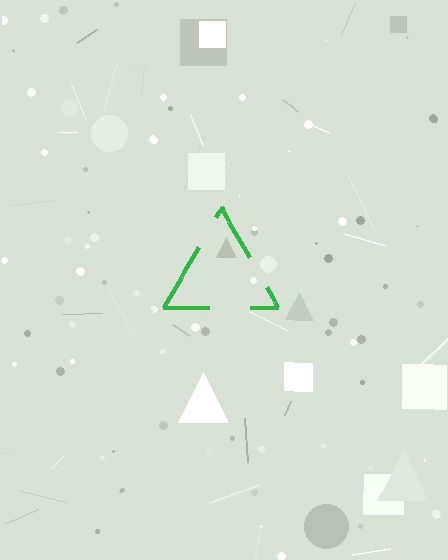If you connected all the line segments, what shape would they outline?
They would outline a triangle.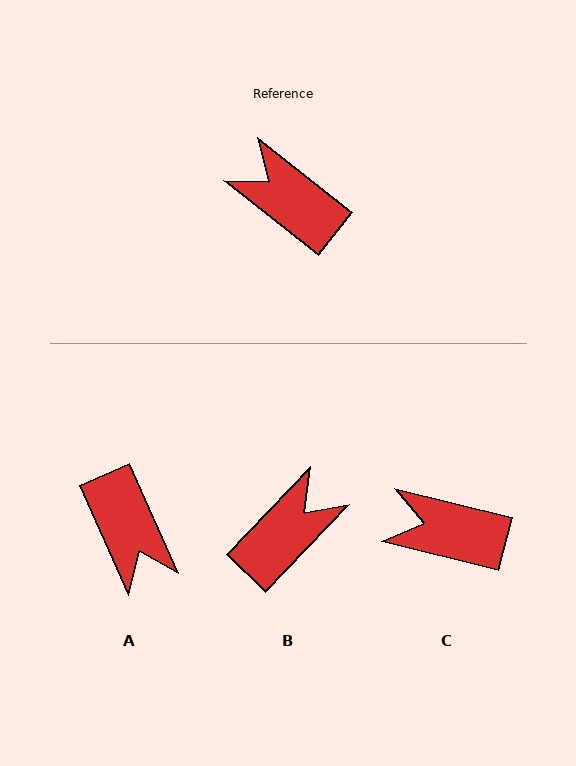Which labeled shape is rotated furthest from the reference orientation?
A, about 152 degrees away.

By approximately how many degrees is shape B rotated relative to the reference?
Approximately 96 degrees clockwise.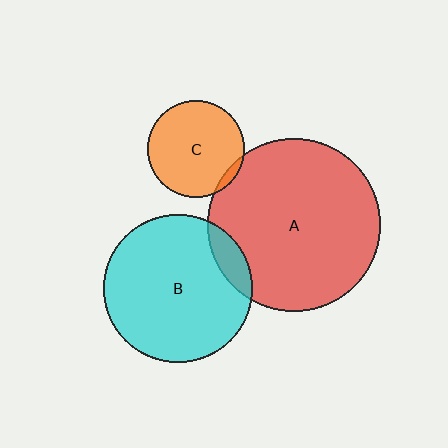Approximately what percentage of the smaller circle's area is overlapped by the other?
Approximately 5%.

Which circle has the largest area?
Circle A (red).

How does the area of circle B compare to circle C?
Approximately 2.3 times.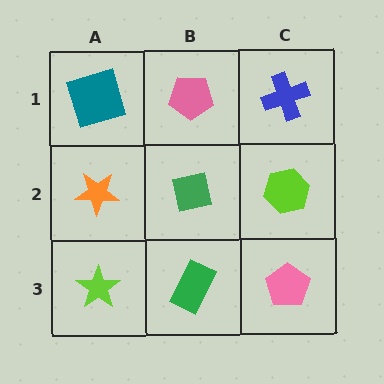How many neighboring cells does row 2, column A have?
3.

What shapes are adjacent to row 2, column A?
A teal square (row 1, column A), a lime star (row 3, column A), a green square (row 2, column B).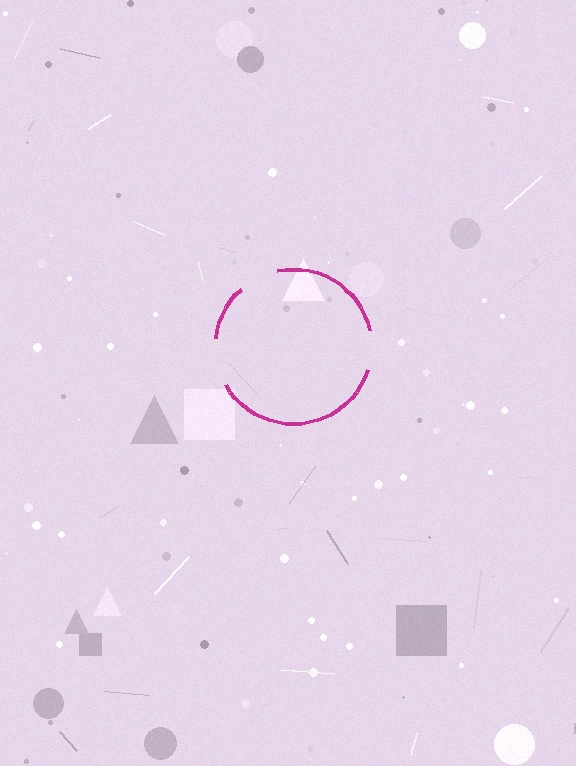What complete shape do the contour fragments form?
The contour fragments form a circle.